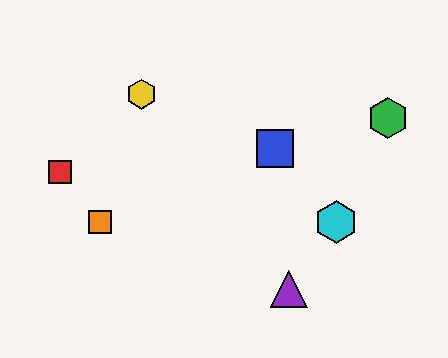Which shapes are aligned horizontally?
The orange square, the cyan hexagon are aligned horizontally.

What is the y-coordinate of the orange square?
The orange square is at y≈222.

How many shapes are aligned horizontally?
2 shapes (the orange square, the cyan hexagon) are aligned horizontally.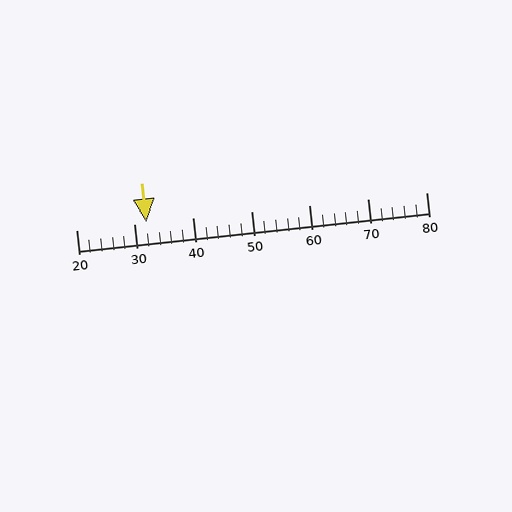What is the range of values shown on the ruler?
The ruler shows values from 20 to 80.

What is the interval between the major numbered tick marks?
The major tick marks are spaced 10 units apart.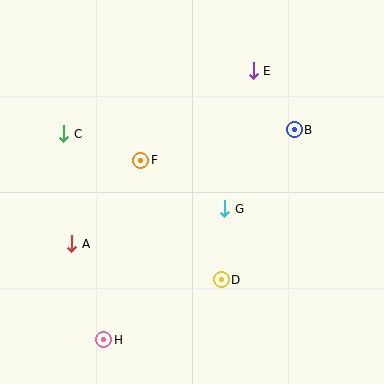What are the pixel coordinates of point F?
Point F is at (141, 160).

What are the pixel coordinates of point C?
Point C is at (64, 134).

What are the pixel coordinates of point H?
Point H is at (104, 340).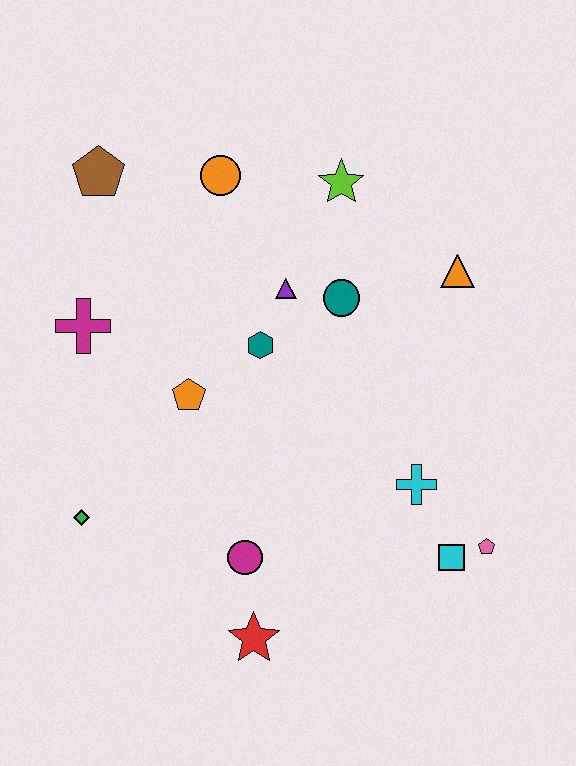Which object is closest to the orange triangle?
The teal circle is closest to the orange triangle.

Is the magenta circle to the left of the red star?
Yes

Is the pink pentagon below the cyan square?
No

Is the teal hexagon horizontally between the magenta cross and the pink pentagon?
Yes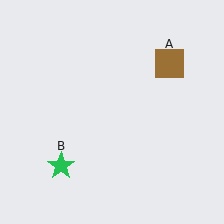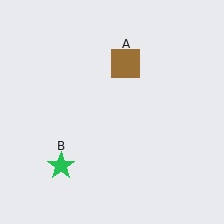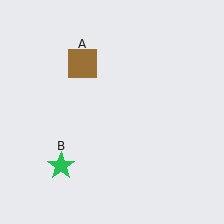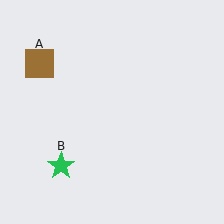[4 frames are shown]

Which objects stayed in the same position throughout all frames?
Green star (object B) remained stationary.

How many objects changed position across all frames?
1 object changed position: brown square (object A).